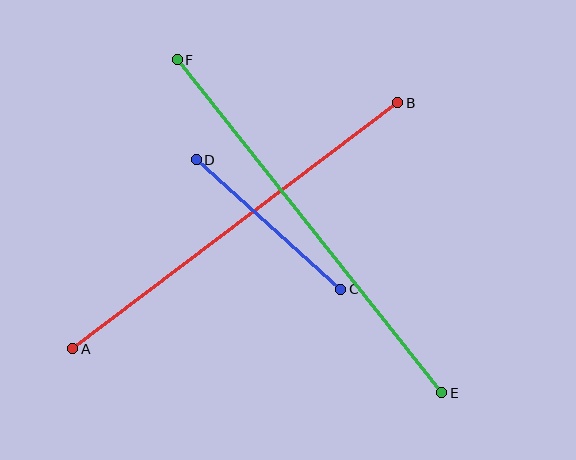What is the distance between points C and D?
The distance is approximately 194 pixels.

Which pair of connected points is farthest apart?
Points E and F are farthest apart.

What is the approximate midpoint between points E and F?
The midpoint is at approximately (309, 226) pixels.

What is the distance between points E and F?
The distance is approximately 425 pixels.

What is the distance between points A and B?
The distance is approximately 407 pixels.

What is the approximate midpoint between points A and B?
The midpoint is at approximately (235, 226) pixels.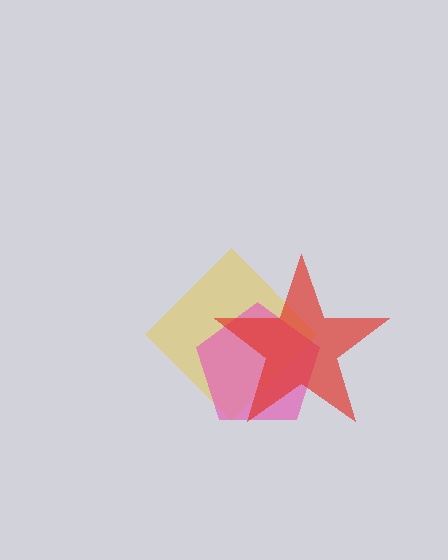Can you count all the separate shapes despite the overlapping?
Yes, there are 3 separate shapes.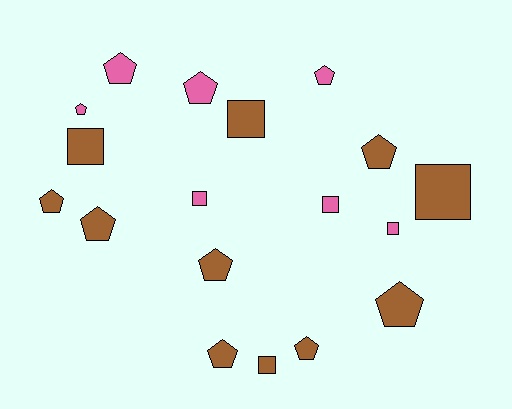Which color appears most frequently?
Brown, with 11 objects.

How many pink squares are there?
There are 3 pink squares.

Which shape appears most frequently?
Pentagon, with 11 objects.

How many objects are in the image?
There are 18 objects.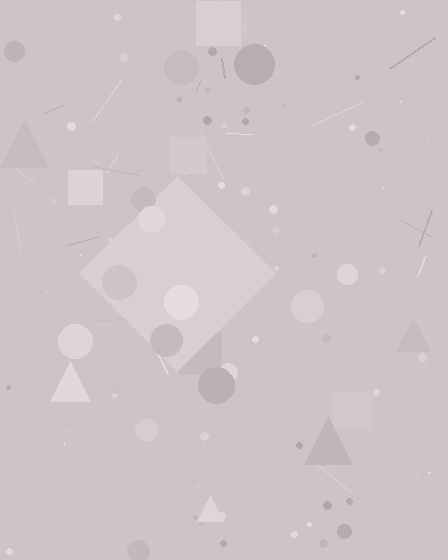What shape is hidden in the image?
A diamond is hidden in the image.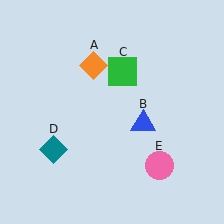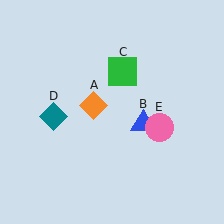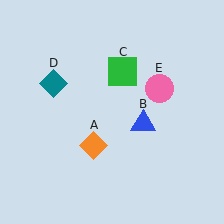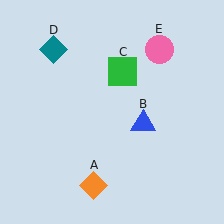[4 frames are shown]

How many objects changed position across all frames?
3 objects changed position: orange diamond (object A), teal diamond (object D), pink circle (object E).